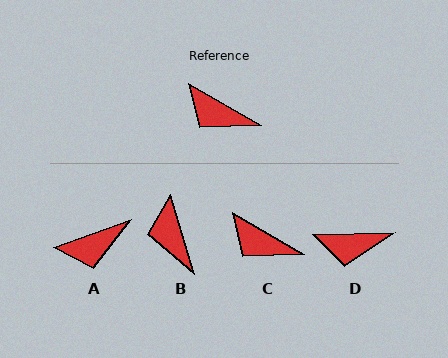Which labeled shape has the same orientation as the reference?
C.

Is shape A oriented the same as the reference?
No, it is off by about 50 degrees.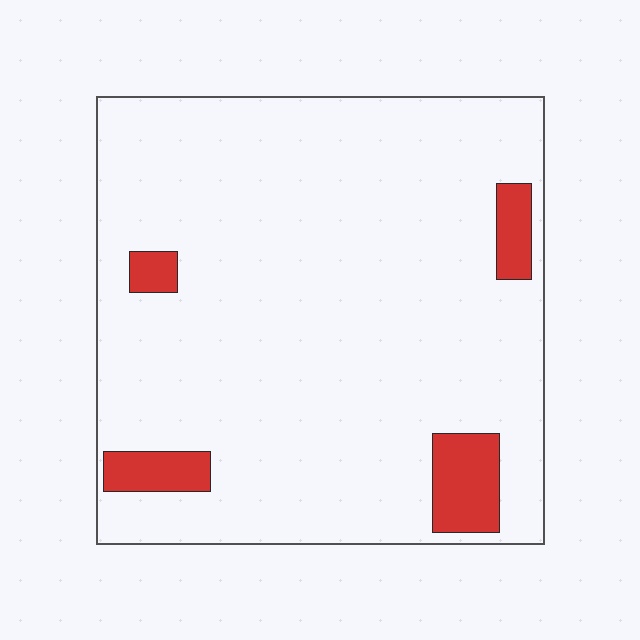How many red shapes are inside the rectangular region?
4.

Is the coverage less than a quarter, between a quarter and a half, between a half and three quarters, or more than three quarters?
Less than a quarter.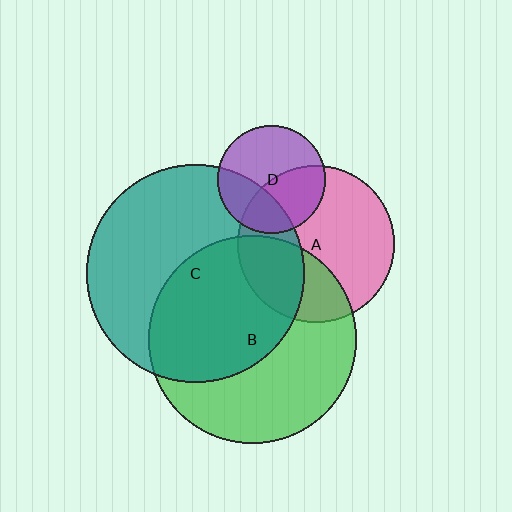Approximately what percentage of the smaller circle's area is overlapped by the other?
Approximately 30%.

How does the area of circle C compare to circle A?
Approximately 1.9 times.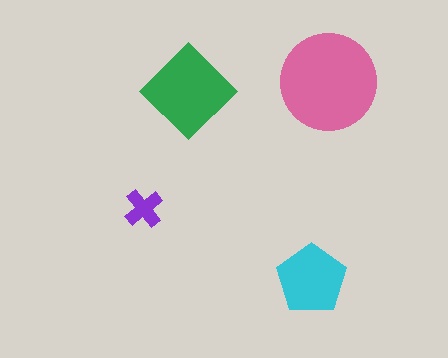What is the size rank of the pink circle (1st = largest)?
1st.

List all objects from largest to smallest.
The pink circle, the green diamond, the cyan pentagon, the purple cross.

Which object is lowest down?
The cyan pentagon is bottommost.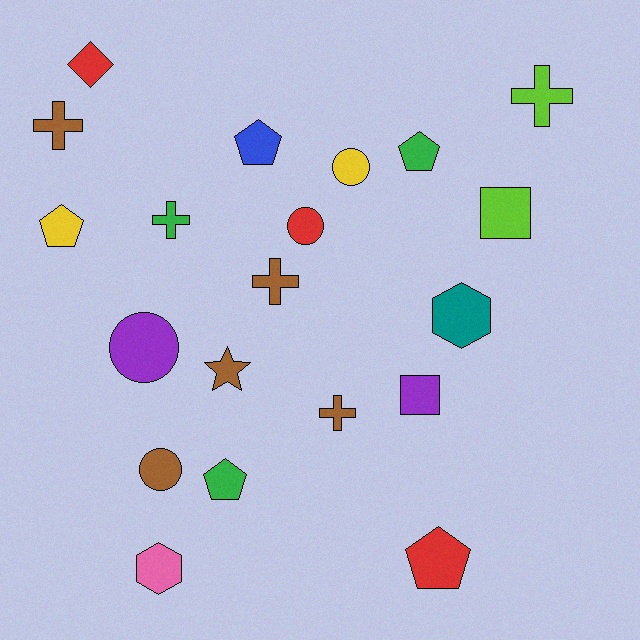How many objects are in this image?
There are 20 objects.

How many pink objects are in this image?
There is 1 pink object.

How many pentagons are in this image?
There are 5 pentagons.